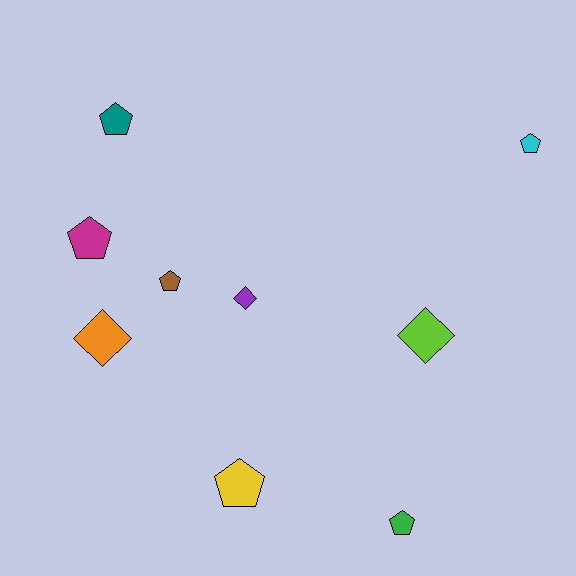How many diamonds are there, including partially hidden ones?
There are 3 diamonds.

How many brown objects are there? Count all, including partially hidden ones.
There is 1 brown object.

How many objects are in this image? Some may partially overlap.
There are 9 objects.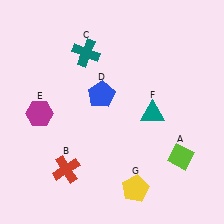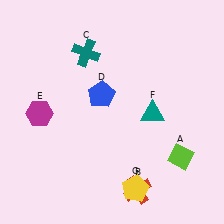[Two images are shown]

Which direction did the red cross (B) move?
The red cross (B) moved right.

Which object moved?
The red cross (B) moved right.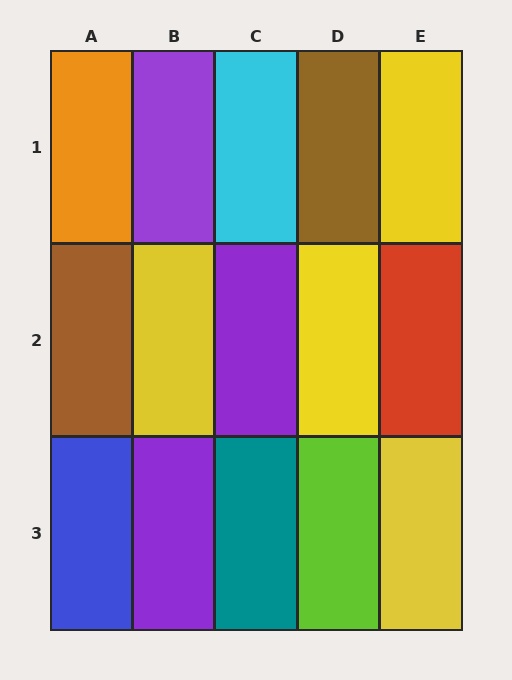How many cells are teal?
1 cell is teal.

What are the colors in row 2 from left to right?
Brown, yellow, purple, yellow, red.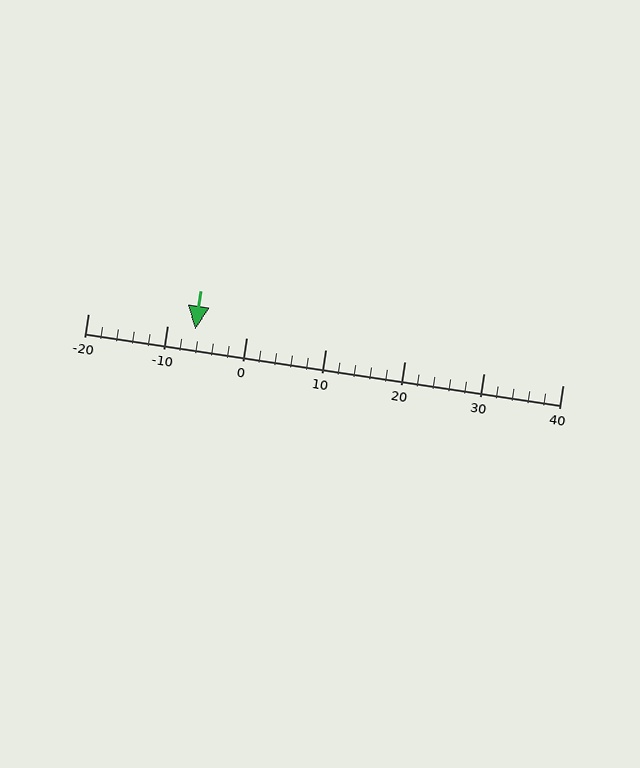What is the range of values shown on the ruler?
The ruler shows values from -20 to 40.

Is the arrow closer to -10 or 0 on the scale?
The arrow is closer to -10.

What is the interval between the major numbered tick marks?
The major tick marks are spaced 10 units apart.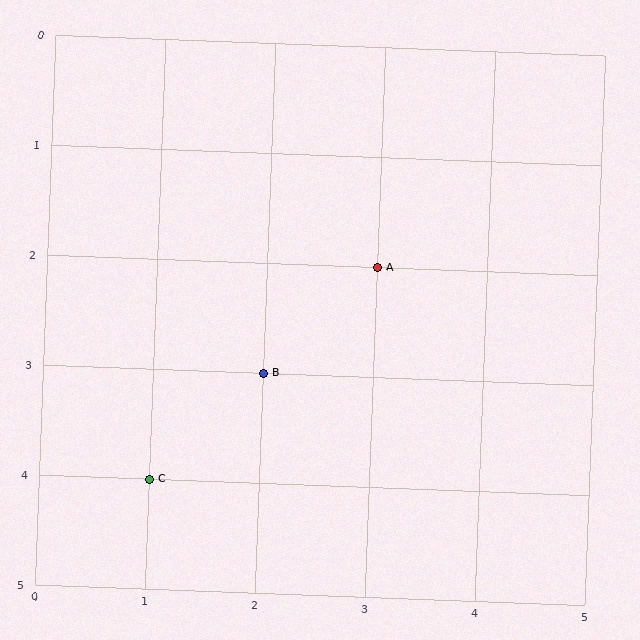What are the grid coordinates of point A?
Point A is at grid coordinates (3, 2).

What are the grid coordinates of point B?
Point B is at grid coordinates (2, 3).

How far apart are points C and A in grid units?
Points C and A are 2 columns and 2 rows apart (about 2.8 grid units diagonally).